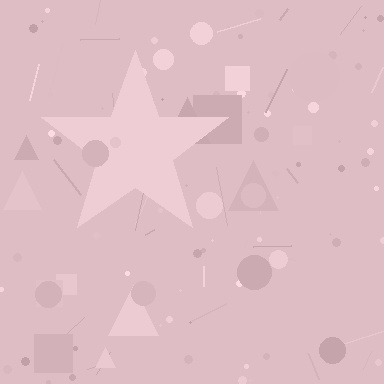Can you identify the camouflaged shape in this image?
The camouflaged shape is a star.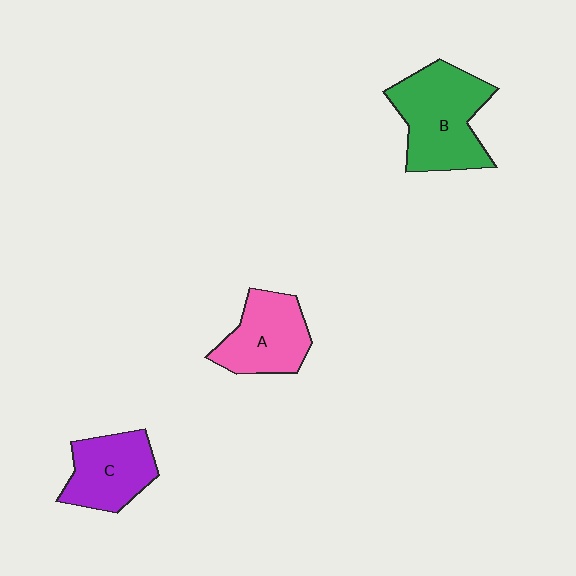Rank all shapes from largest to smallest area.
From largest to smallest: B (green), A (pink), C (purple).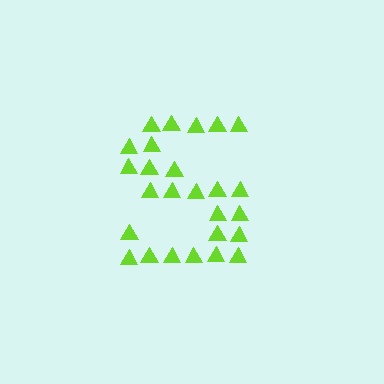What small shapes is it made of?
It is made of small triangles.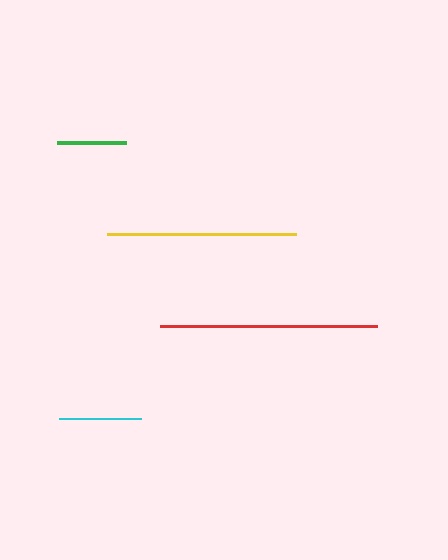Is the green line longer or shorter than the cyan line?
The cyan line is longer than the green line.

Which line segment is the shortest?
The green line is the shortest at approximately 70 pixels.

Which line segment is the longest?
The red line is the longest at approximately 217 pixels.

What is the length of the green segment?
The green segment is approximately 70 pixels long.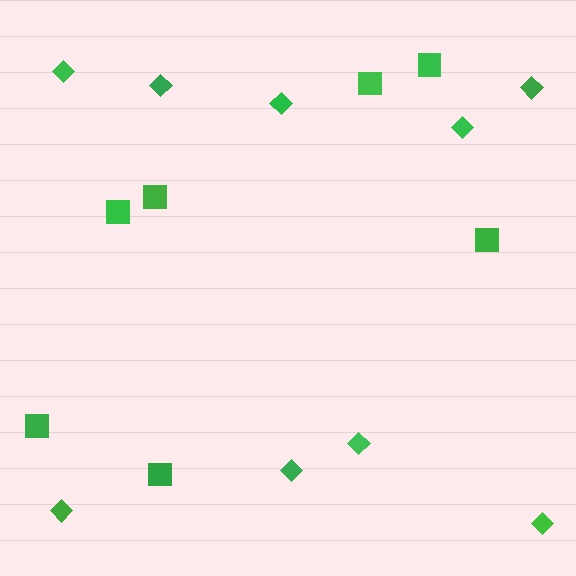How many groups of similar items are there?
There are 2 groups: one group of diamonds (9) and one group of squares (7).